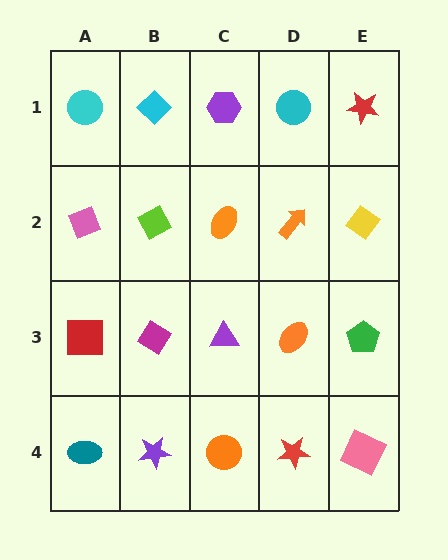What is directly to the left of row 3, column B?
A red square.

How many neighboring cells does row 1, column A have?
2.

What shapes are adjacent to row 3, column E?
A yellow diamond (row 2, column E), a pink square (row 4, column E), an orange ellipse (row 3, column D).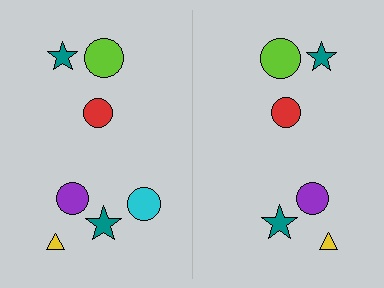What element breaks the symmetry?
A cyan circle is missing from the right side.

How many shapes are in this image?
There are 13 shapes in this image.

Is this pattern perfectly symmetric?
No, the pattern is not perfectly symmetric. A cyan circle is missing from the right side.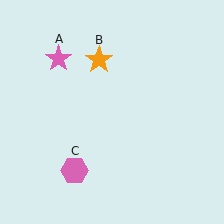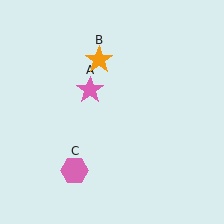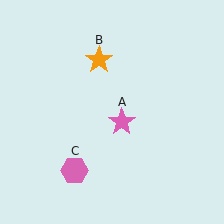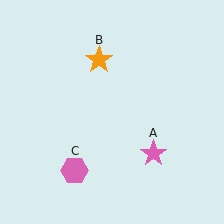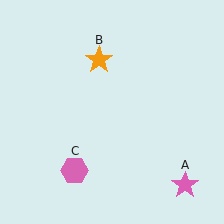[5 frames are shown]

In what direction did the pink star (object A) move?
The pink star (object A) moved down and to the right.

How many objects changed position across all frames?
1 object changed position: pink star (object A).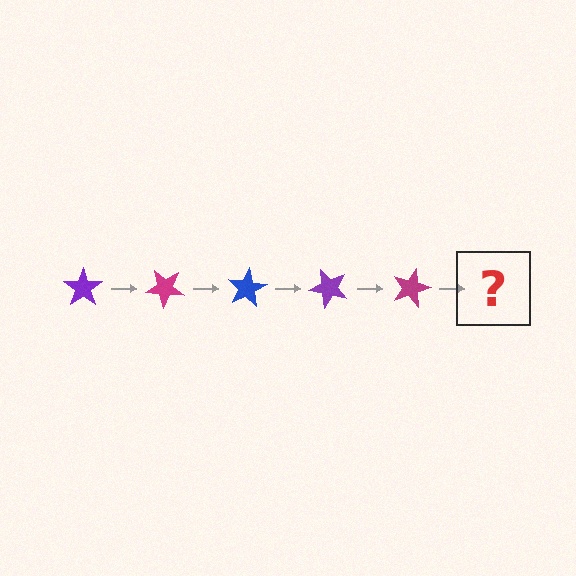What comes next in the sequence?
The next element should be a blue star, rotated 200 degrees from the start.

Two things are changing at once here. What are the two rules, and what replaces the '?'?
The two rules are that it rotates 40 degrees each step and the color cycles through purple, magenta, and blue. The '?' should be a blue star, rotated 200 degrees from the start.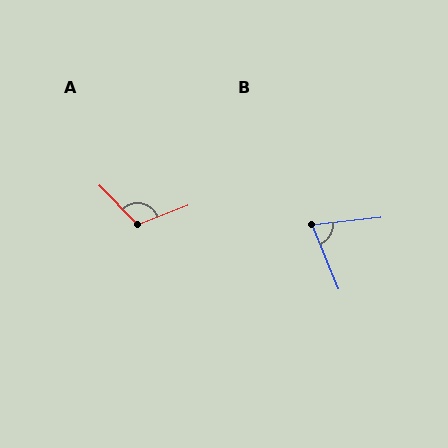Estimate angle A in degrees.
Approximately 113 degrees.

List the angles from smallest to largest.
B (74°), A (113°).